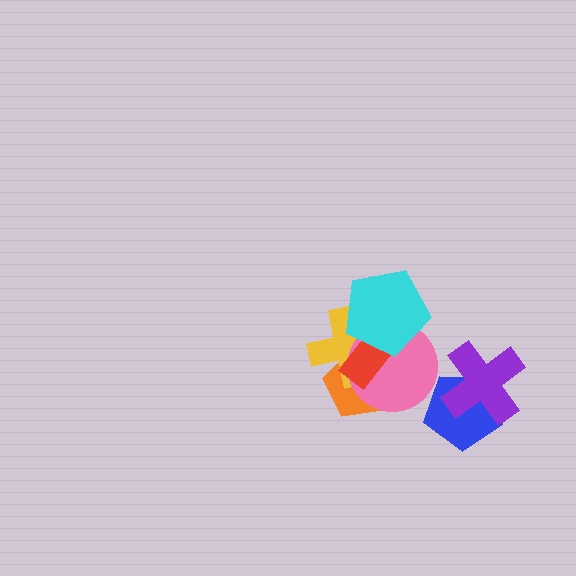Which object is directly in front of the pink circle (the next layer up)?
The red rectangle is directly in front of the pink circle.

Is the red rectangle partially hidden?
Yes, it is partially covered by another shape.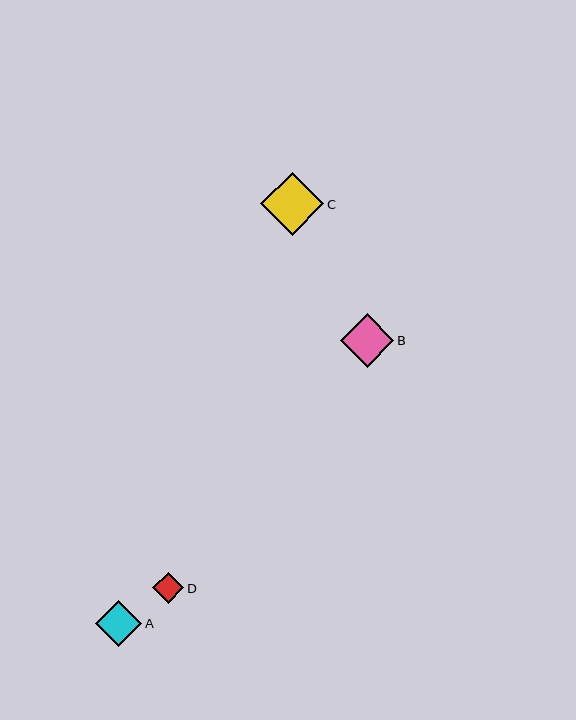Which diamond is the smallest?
Diamond D is the smallest with a size of approximately 31 pixels.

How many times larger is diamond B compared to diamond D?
Diamond B is approximately 1.8 times the size of diamond D.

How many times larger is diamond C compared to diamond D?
Diamond C is approximately 2.1 times the size of diamond D.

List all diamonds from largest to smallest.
From largest to smallest: C, B, A, D.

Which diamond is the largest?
Diamond C is the largest with a size of approximately 63 pixels.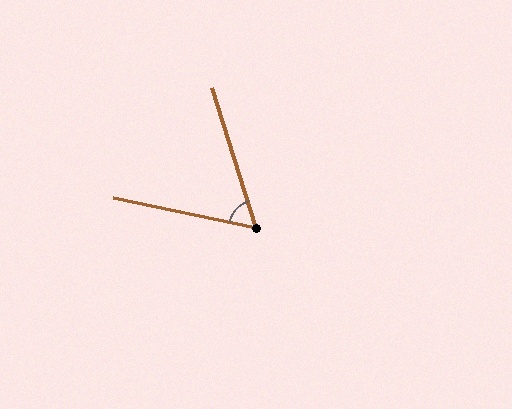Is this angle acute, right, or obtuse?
It is acute.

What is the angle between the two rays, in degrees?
Approximately 61 degrees.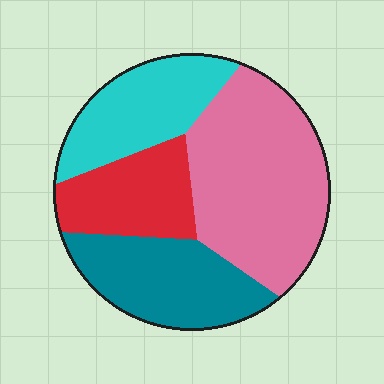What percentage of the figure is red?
Red covers roughly 15% of the figure.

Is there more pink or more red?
Pink.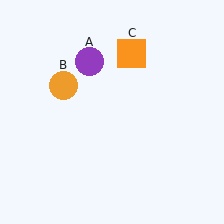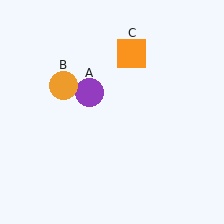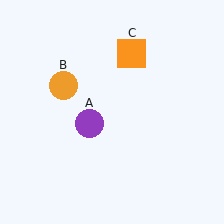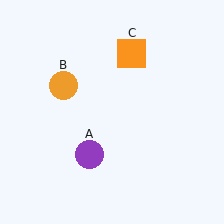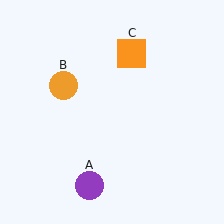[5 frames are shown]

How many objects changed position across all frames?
1 object changed position: purple circle (object A).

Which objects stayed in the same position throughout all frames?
Orange circle (object B) and orange square (object C) remained stationary.